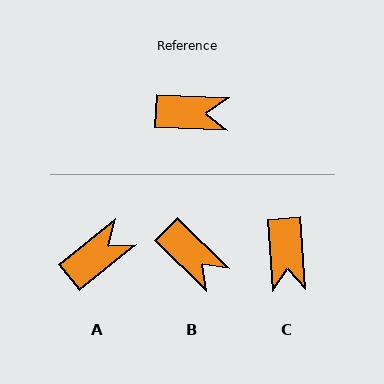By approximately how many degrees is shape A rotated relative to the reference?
Approximately 41 degrees counter-clockwise.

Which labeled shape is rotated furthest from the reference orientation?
C, about 84 degrees away.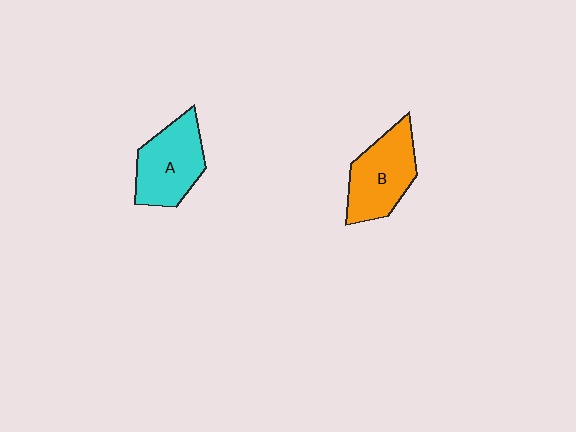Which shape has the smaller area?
Shape A (cyan).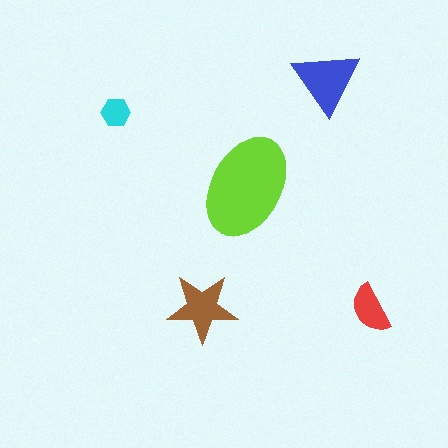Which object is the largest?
The lime ellipse.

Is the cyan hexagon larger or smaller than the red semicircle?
Smaller.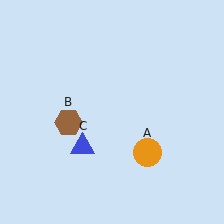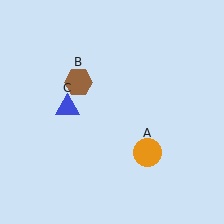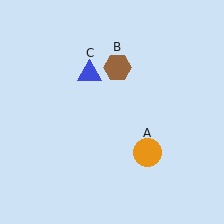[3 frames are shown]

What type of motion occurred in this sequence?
The brown hexagon (object B), blue triangle (object C) rotated clockwise around the center of the scene.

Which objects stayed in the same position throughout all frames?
Orange circle (object A) remained stationary.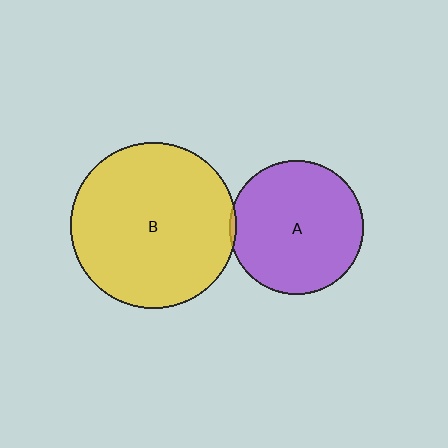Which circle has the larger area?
Circle B (yellow).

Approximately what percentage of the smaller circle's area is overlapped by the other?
Approximately 5%.